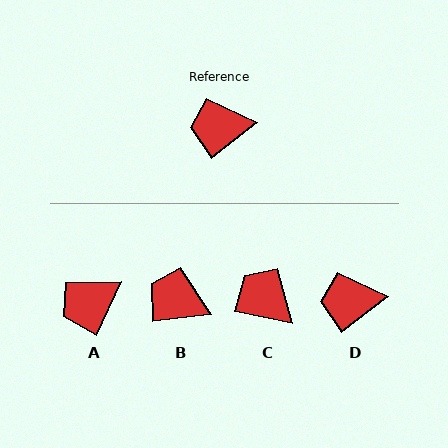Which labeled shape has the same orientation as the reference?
D.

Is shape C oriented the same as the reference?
No, it is off by about 49 degrees.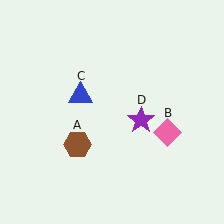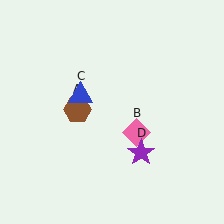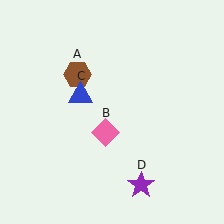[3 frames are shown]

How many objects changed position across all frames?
3 objects changed position: brown hexagon (object A), pink diamond (object B), purple star (object D).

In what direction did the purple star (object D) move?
The purple star (object D) moved down.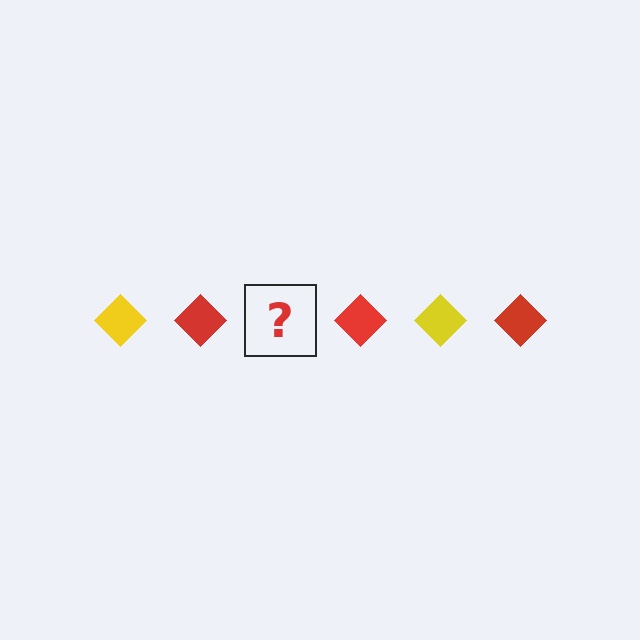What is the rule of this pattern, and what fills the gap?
The rule is that the pattern cycles through yellow, red diamonds. The gap should be filled with a yellow diamond.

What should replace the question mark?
The question mark should be replaced with a yellow diamond.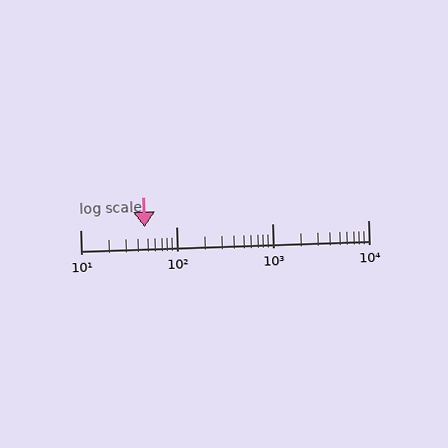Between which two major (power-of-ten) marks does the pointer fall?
The pointer is between 10 and 100.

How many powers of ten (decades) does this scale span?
The scale spans 3 decades, from 10 to 10000.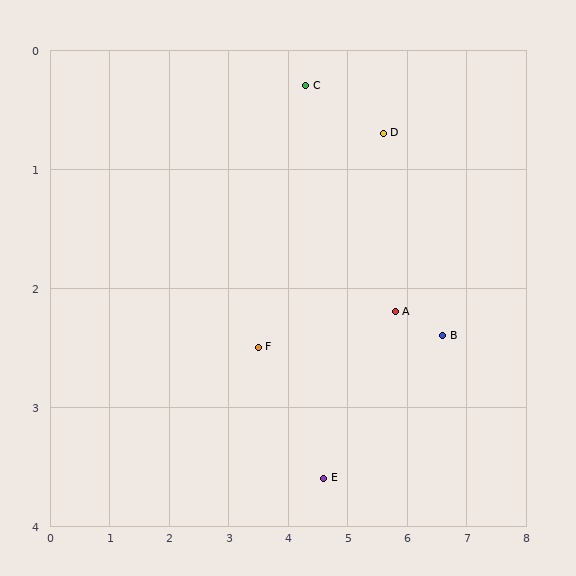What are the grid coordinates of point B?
Point B is at approximately (6.6, 2.4).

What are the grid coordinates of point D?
Point D is at approximately (5.6, 0.7).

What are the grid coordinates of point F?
Point F is at approximately (3.5, 2.5).